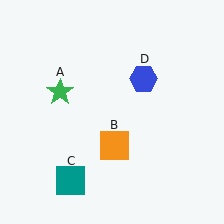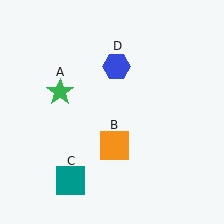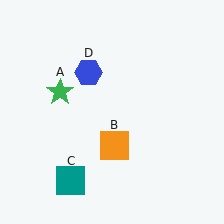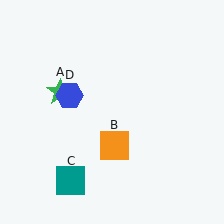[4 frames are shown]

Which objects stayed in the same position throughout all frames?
Green star (object A) and orange square (object B) and teal square (object C) remained stationary.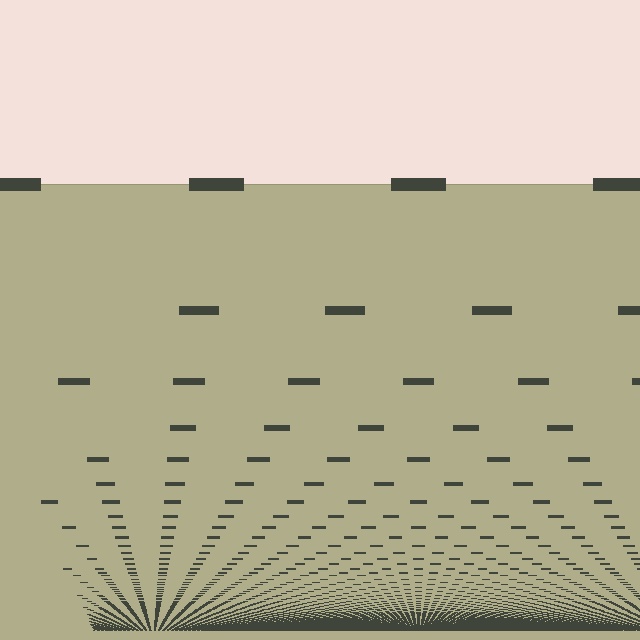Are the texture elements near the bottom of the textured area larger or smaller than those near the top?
Smaller. The gradient is inverted — elements near the bottom are smaller and denser.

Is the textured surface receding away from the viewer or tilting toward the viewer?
The surface appears to tilt toward the viewer. Texture elements get larger and sparser toward the top.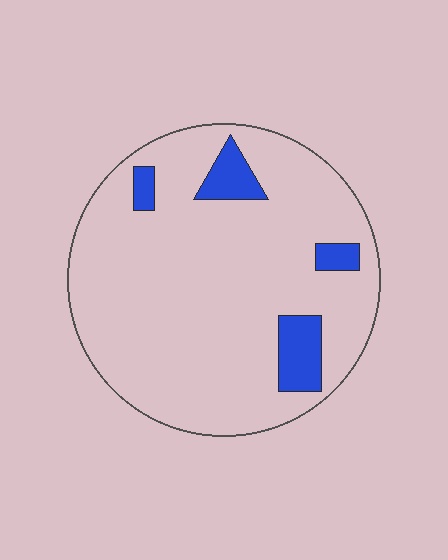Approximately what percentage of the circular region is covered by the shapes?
Approximately 10%.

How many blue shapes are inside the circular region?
4.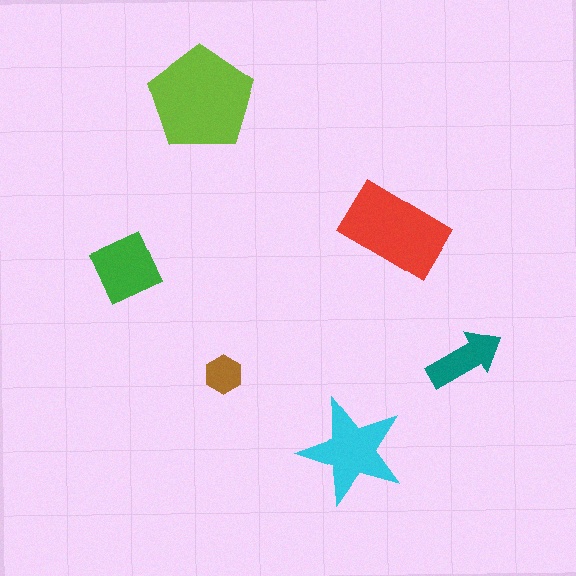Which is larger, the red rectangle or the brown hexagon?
The red rectangle.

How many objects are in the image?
There are 6 objects in the image.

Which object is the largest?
The lime pentagon.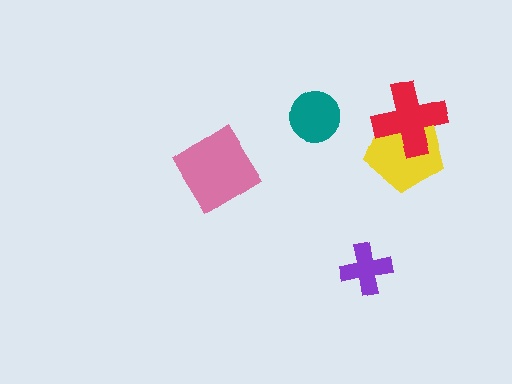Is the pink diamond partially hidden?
No, no other shape covers it.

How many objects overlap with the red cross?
1 object overlaps with the red cross.